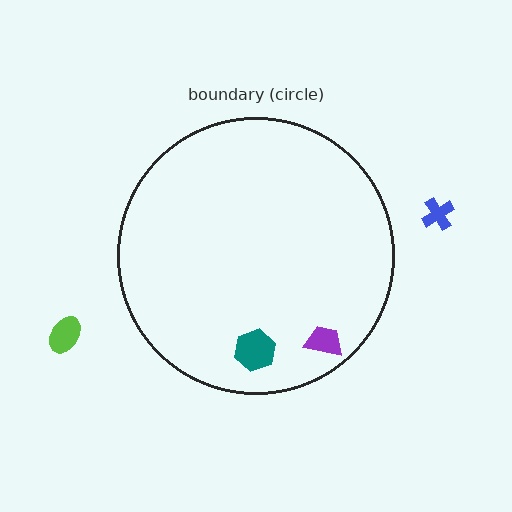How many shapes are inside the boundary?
2 inside, 2 outside.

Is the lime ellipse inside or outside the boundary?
Outside.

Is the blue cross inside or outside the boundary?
Outside.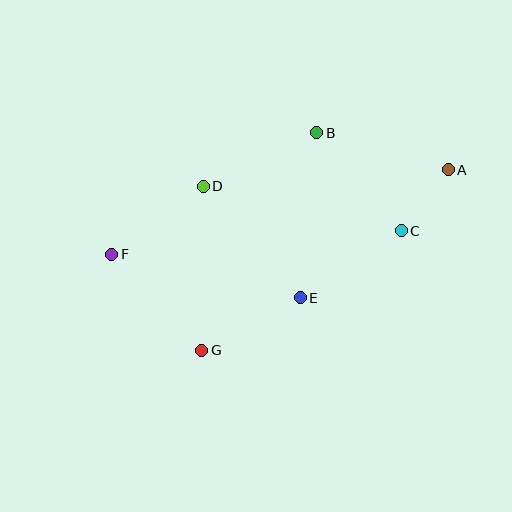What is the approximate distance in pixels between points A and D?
The distance between A and D is approximately 245 pixels.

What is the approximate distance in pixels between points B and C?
The distance between B and C is approximately 129 pixels.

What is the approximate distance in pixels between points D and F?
The distance between D and F is approximately 114 pixels.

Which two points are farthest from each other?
Points A and F are farthest from each other.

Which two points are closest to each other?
Points A and C are closest to each other.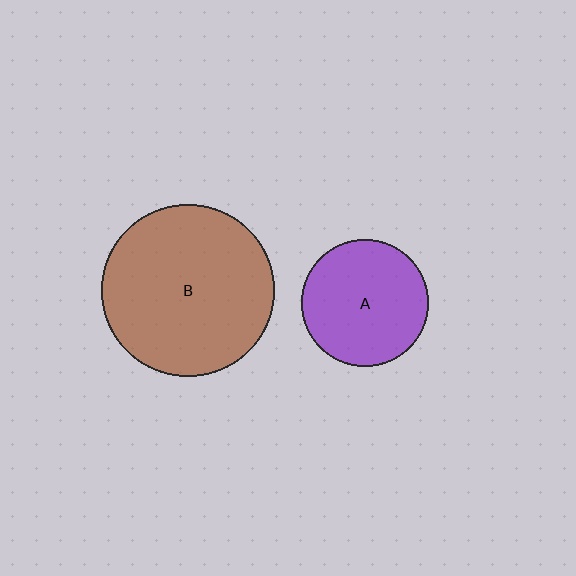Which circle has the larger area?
Circle B (brown).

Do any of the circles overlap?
No, none of the circles overlap.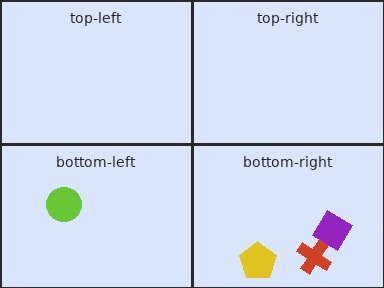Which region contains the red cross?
The bottom-right region.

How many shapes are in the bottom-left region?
1.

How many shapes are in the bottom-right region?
3.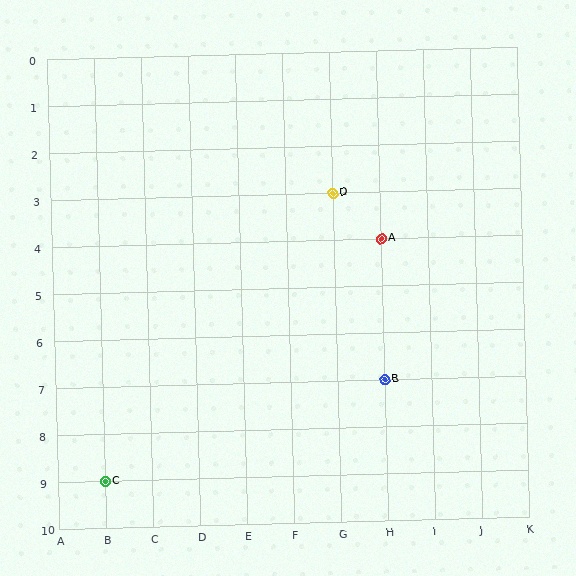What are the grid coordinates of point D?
Point D is at grid coordinates (G, 3).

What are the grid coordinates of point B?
Point B is at grid coordinates (H, 7).